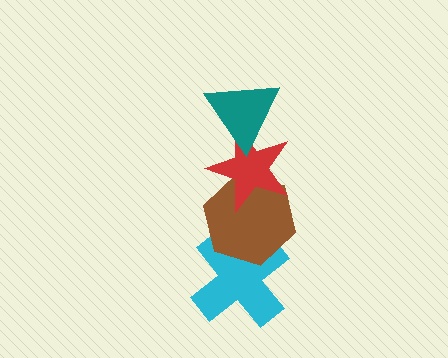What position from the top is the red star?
The red star is 2nd from the top.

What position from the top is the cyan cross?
The cyan cross is 4th from the top.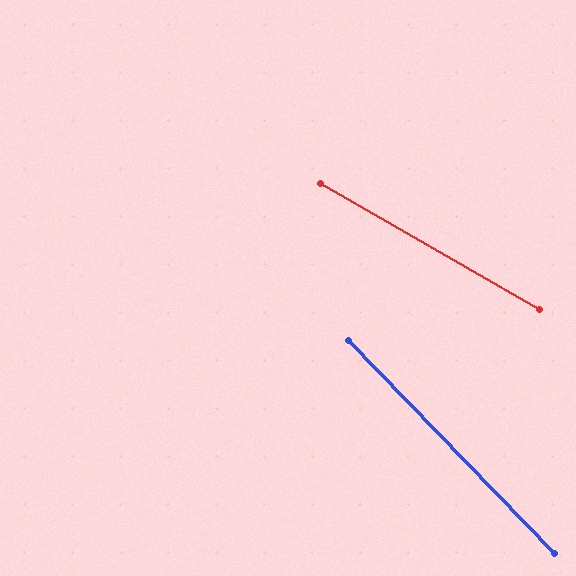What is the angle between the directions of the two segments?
Approximately 16 degrees.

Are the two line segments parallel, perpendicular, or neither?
Neither parallel nor perpendicular — they differ by about 16°.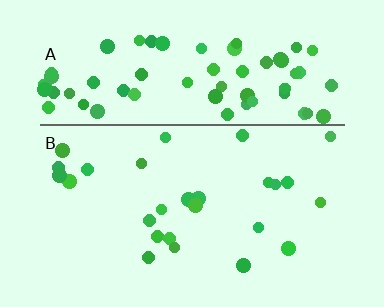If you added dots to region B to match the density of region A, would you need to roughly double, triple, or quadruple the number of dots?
Approximately triple.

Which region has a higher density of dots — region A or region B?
A (the top).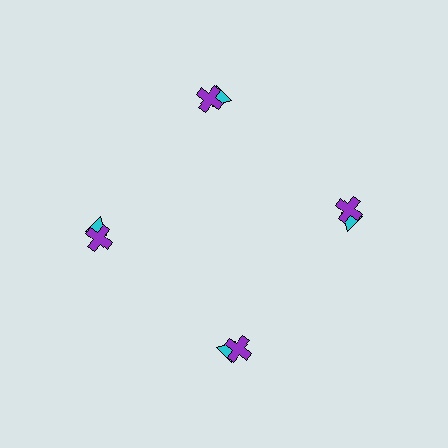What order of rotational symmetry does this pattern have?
This pattern has 4-fold rotational symmetry.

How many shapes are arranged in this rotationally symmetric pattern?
There are 8 shapes, arranged in 4 groups of 2.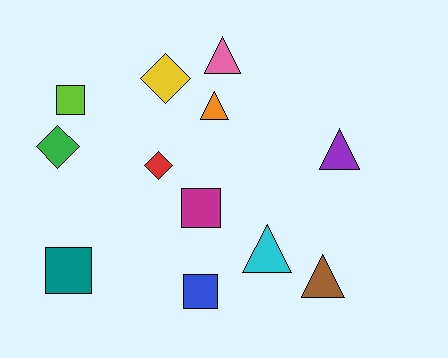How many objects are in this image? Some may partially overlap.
There are 12 objects.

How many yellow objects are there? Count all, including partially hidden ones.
There is 1 yellow object.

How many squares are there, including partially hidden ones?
There are 4 squares.